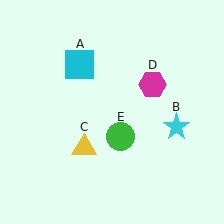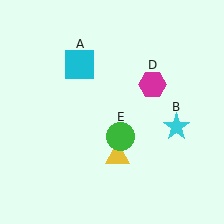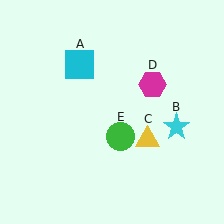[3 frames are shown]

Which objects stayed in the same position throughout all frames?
Cyan square (object A) and cyan star (object B) and magenta hexagon (object D) and green circle (object E) remained stationary.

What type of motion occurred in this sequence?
The yellow triangle (object C) rotated counterclockwise around the center of the scene.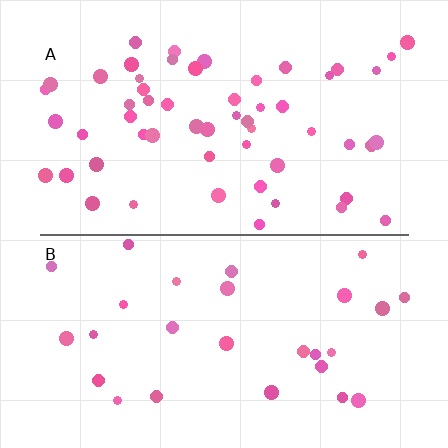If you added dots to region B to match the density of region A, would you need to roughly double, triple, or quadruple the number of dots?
Approximately double.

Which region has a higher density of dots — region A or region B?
A (the top).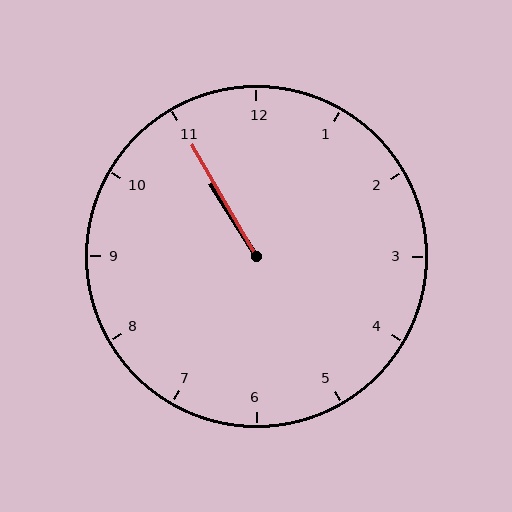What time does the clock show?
10:55.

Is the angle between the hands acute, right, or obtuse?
It is acute.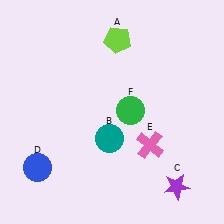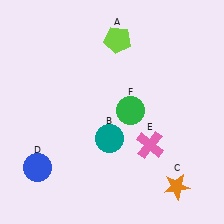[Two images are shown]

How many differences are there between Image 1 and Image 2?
There is 1 difference between the two images.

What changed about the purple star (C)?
In Image 1, C is purple. In Image 2, it changed to orange.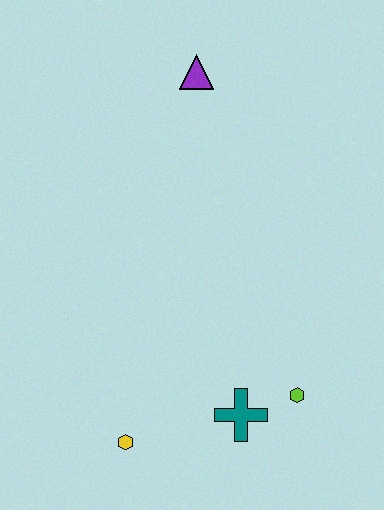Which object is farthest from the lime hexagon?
The purple triangle is farthest from the lime hexagon.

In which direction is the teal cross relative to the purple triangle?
The teal cross is below the purple triangle.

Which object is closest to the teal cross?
The lime hexagon is closest to the teal cross.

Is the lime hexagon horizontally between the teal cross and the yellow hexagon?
No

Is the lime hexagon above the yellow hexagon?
Yes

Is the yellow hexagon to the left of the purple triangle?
Yes